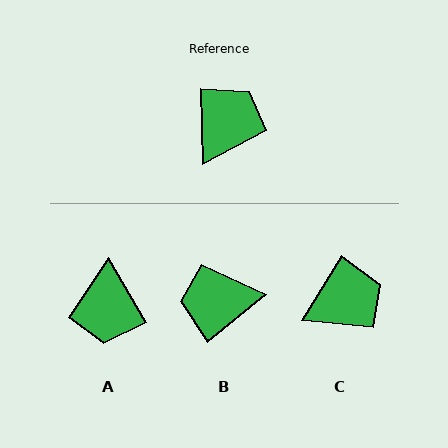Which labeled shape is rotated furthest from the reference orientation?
A, about 151 degrees away.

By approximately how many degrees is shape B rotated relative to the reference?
Approximately 127 degrees counter-clockwise.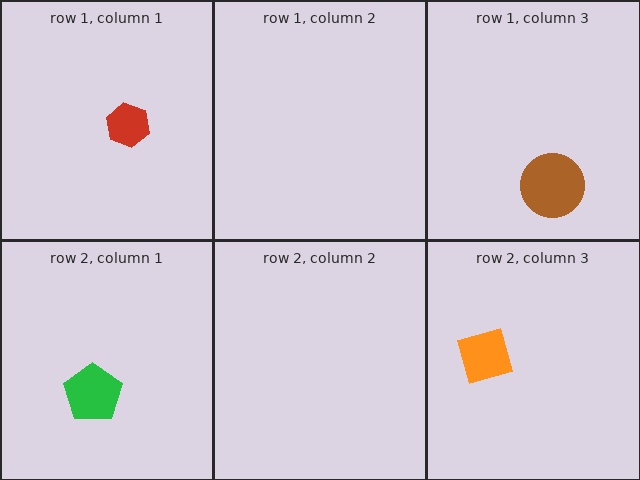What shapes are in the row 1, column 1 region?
The red hexagon.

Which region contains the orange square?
The row 2, column 3 region.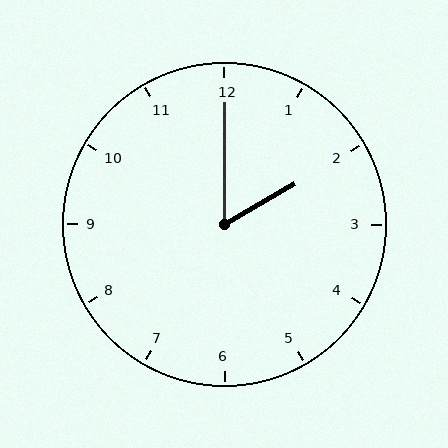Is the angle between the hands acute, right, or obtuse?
It is acute.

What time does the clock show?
2:00.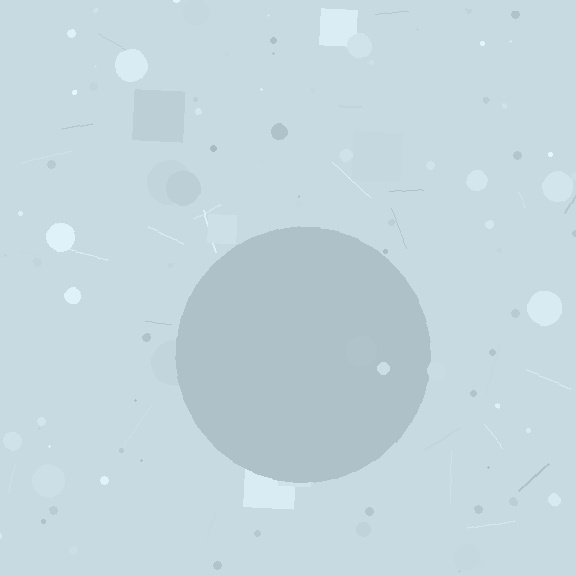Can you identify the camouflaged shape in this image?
The camouflaged shape is a circle.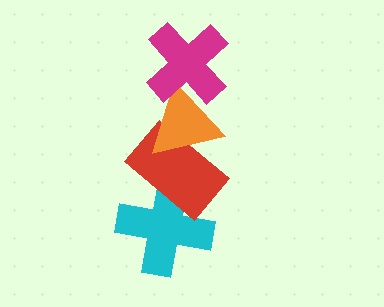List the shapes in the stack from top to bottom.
From top to bottom: the magenta cross, the orange triangle, the red rectangle, the cyan cross.